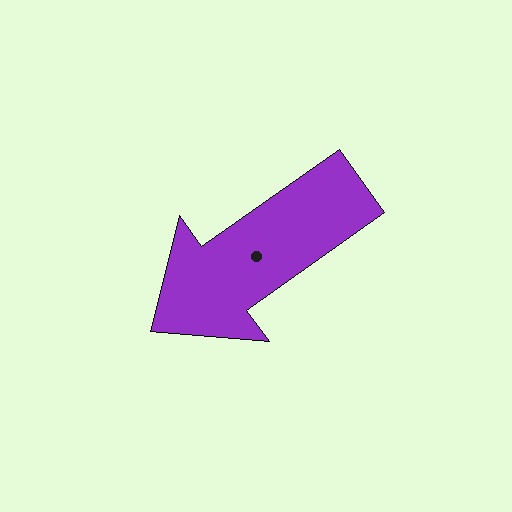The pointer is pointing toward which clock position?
Roughly 8 o'clock.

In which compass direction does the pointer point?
Southwest.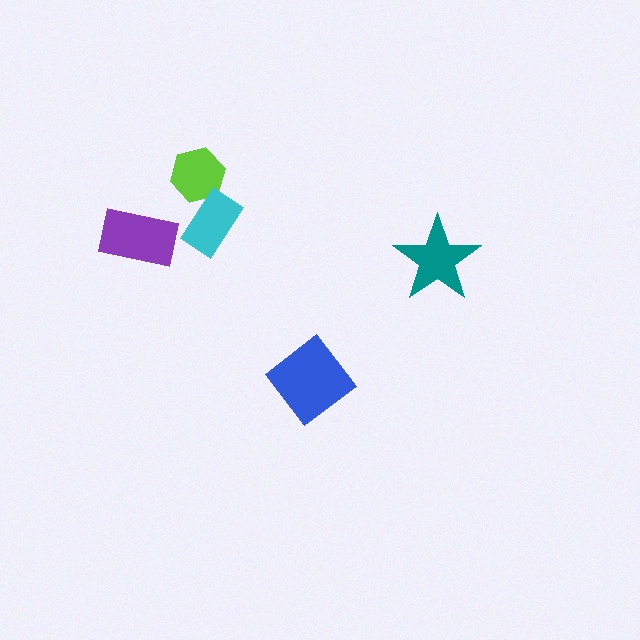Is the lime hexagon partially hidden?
Yes, it is partially covered by another shape.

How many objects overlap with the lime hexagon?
1 object overlaps with the lime hexagon.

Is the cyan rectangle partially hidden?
No, no other shape covers it.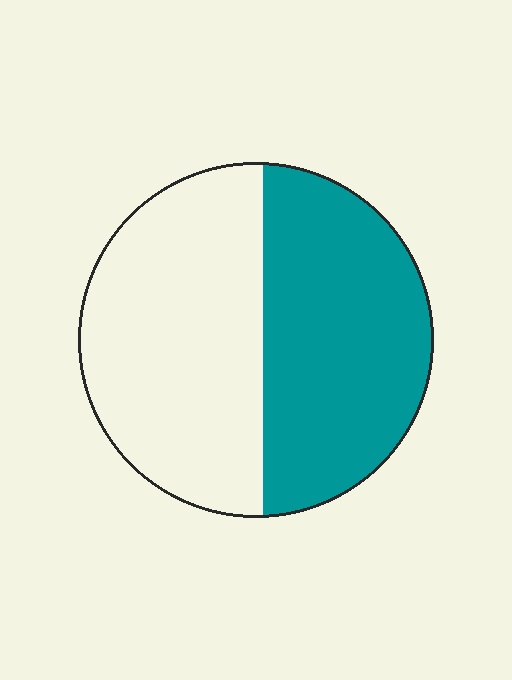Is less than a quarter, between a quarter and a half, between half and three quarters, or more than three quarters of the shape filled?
Between a quarter and a half.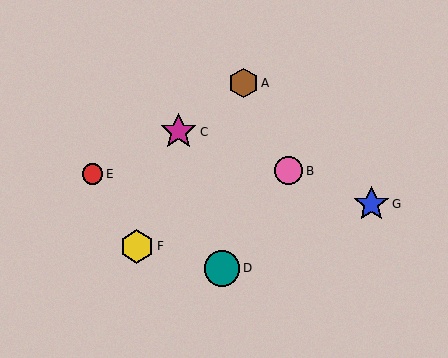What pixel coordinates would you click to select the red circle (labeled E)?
Click at (92, 174) to select the red circle E.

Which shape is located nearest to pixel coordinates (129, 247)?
The yellow hexagon (labeled F) at (137, 247) is nearest to that location.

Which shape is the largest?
The magenta star (labeled C) is the largest.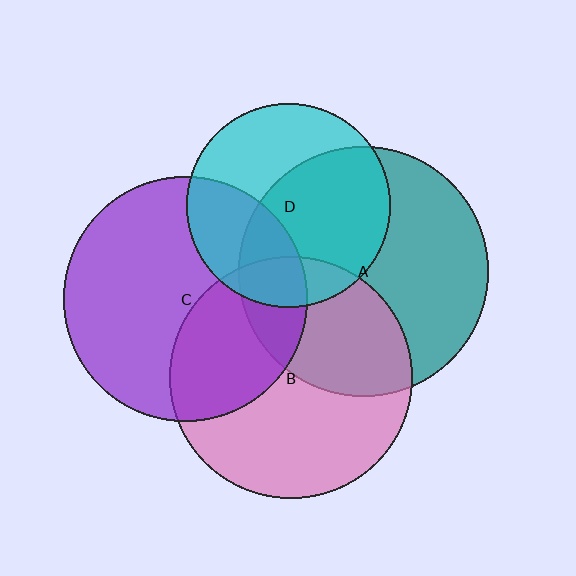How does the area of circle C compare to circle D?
Approximately 1.4 times.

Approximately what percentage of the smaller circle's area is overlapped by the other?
Approximately 15%.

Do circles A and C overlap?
Yes.